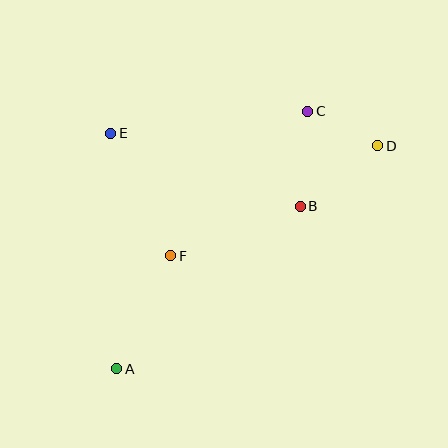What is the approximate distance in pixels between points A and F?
The distance between A and F is approximately 126 pixels.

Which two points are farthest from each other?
Points A and D are farthest from each other.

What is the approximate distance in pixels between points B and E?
The distance between B and E is approximately 203 pixels.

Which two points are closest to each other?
Points C and D are closest to each other.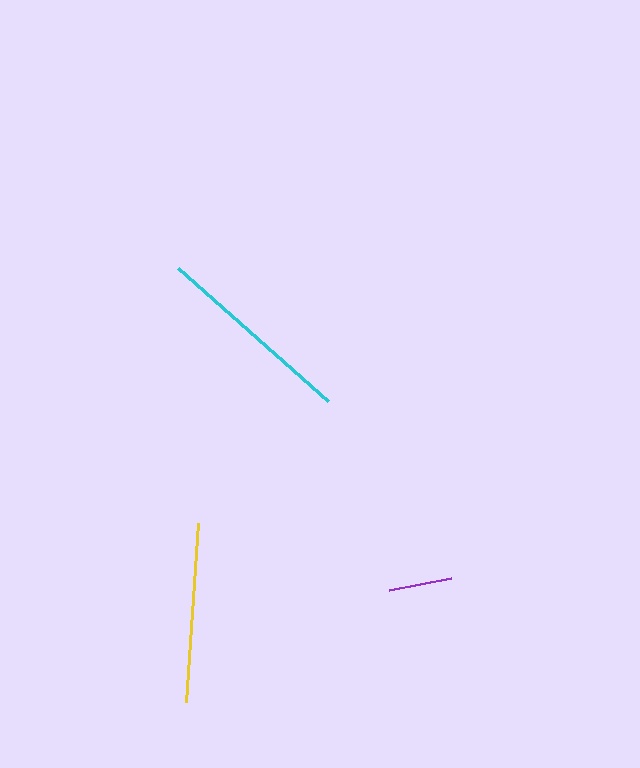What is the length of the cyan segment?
The cyan segment is approximately 200 pixels long.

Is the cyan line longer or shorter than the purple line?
The cyan line is longer than the purple line.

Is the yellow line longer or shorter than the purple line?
The yellow line is longer than the purple line.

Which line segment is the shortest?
The purple line is the shortest at approximately 63 pixels.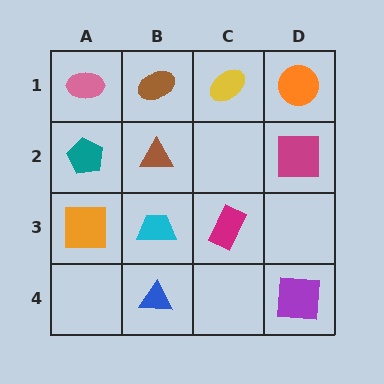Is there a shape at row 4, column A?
No, that cell is empty.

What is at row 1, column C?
A yellow ellipse.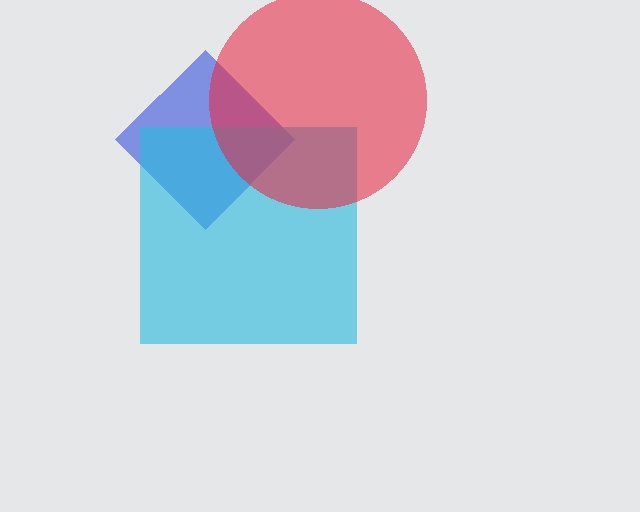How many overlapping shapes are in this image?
There are 3 overlapping shapes in the image.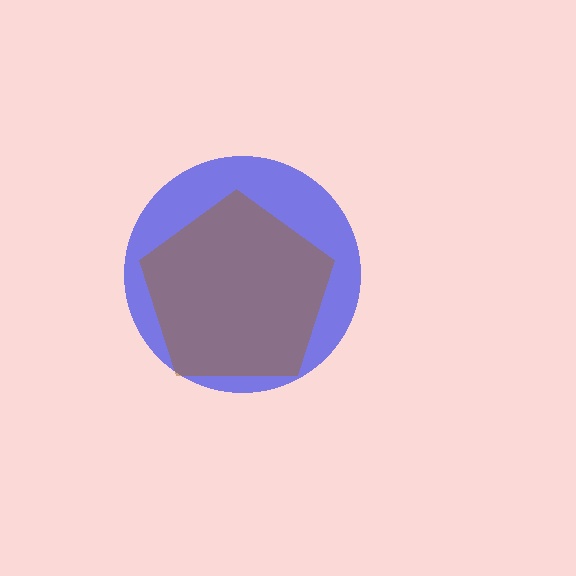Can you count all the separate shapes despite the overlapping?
Yes, there are 2 separate shapes.